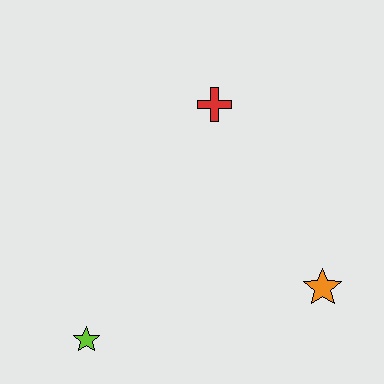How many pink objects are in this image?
There are no pink objects.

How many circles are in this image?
There are no circles.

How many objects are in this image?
There are 3 objects.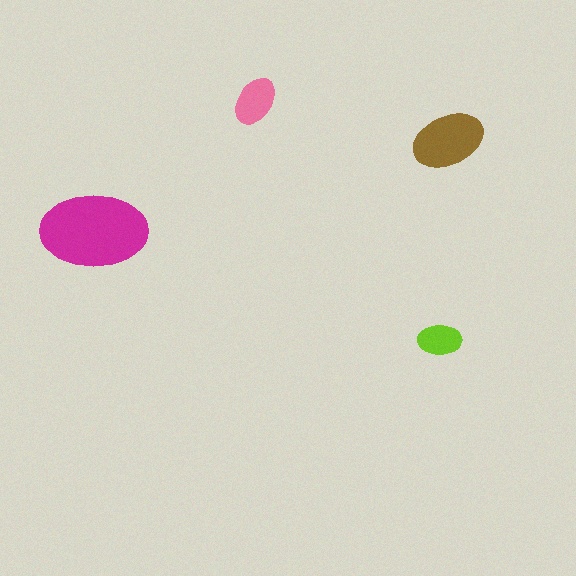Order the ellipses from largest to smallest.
the magenta one, the brown one, the pink one, the lime one.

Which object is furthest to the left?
The magenta ellipse is leftmost.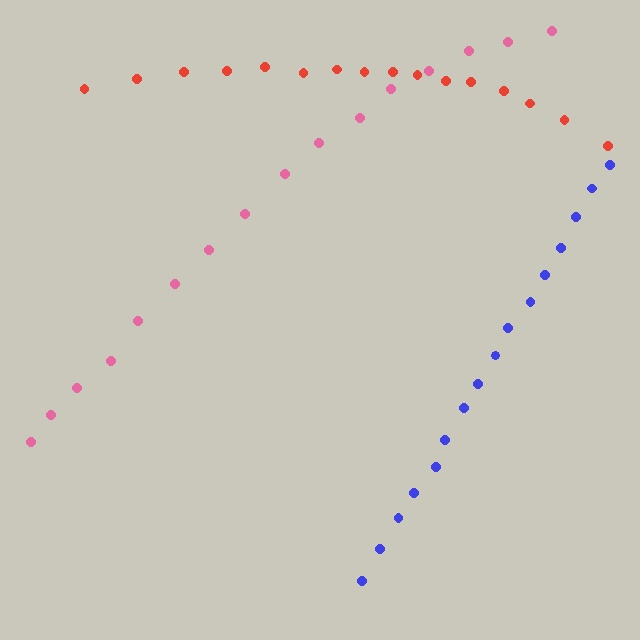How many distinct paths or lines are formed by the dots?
There are 3 distinct paths.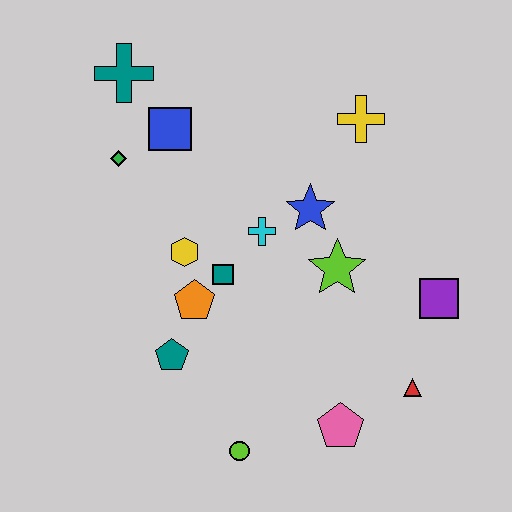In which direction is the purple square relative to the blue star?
The purple square is to the right of the blue star.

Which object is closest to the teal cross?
The blue square is closest to the teal cross.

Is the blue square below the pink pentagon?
No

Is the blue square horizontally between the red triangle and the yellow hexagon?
No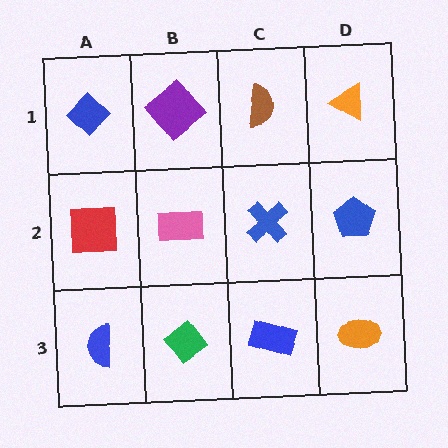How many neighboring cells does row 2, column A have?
3.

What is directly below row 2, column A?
A blue semicircle.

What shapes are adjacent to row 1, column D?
A blue pentagon (row 2, column D), a brown semicircle (row 1, column C).